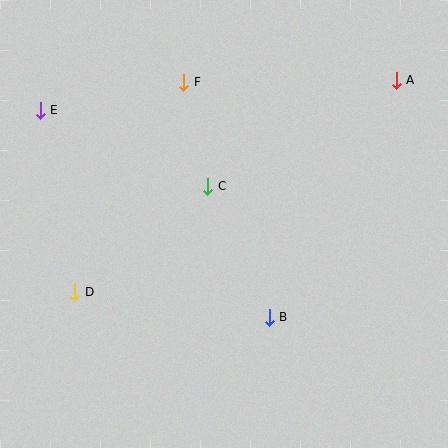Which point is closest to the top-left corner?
Point E is closest to the top-left corner.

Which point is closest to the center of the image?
Point C at (208, 186) is closest to the center.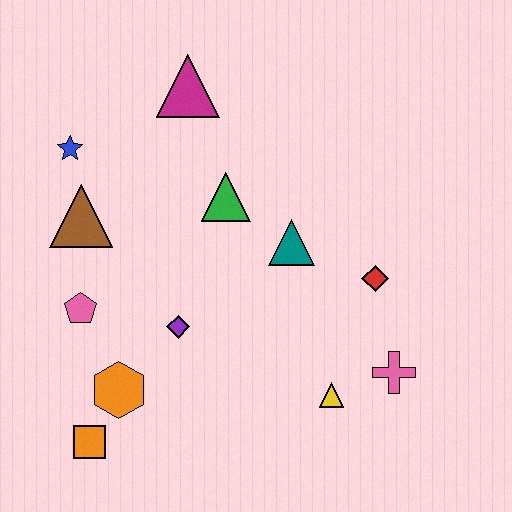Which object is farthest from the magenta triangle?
The orange square is farthest from the magenta triangle.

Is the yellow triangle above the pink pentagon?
No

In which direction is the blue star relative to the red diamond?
The blue star is to the left of the red diamond.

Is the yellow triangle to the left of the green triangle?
No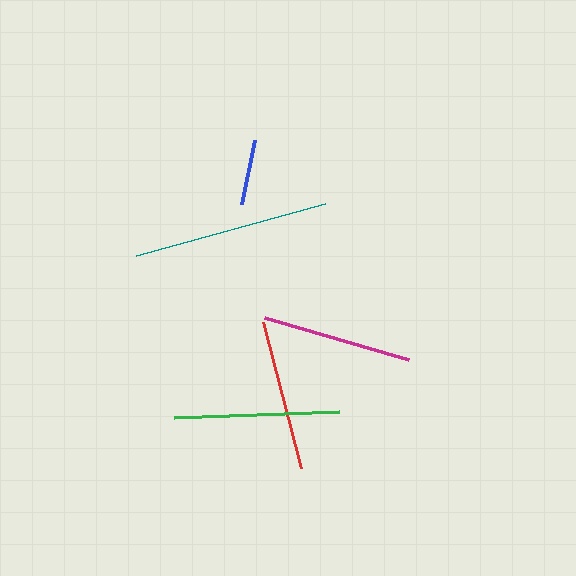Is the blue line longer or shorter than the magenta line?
The magenta line is longer than the blue line.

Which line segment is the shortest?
The blue line is the shortest at approximately 65 pixels.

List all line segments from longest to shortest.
From longest to shortest: teal, green, red, magenta, blue.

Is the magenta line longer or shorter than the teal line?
The teal line is longer than the magenta line.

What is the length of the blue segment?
The blue segment is approximately 65 pixels long.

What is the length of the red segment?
The red segment is approximately 151 pixels long.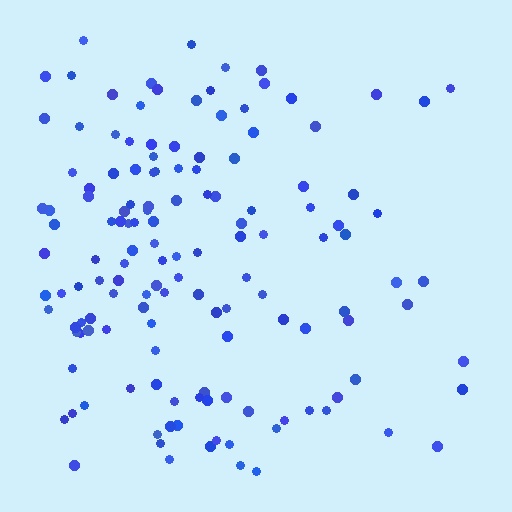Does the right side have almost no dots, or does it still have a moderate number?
Still a moderate number, just noticeably fewer than the left.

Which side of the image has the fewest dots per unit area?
The right.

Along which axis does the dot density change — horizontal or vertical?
Horizontal.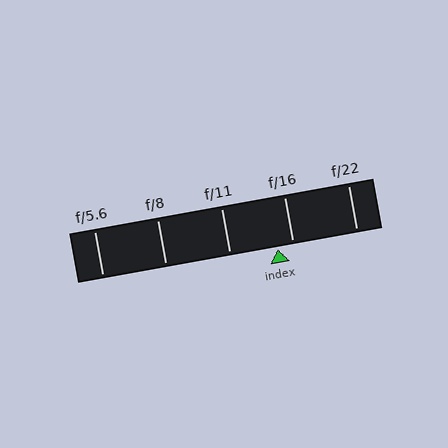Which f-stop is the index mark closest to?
The index mark is closest to f/16.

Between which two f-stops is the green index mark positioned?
The index mark is between f/11 and f/16.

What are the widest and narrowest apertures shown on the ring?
The widest aperture shown is f/5.6 and the narrowest is f/22.